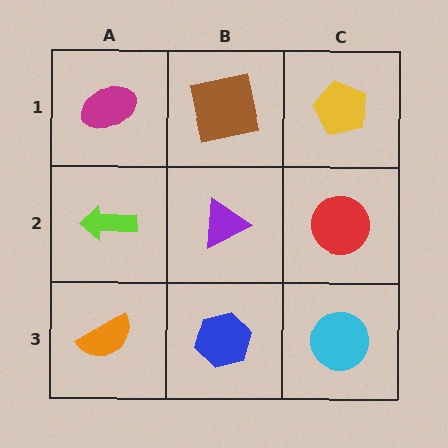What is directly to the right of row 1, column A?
A brown square.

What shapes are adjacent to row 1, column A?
A lime arrow (row 2, column A), a brown square (row 1, column B).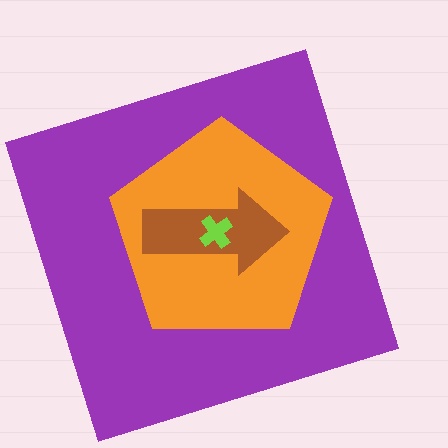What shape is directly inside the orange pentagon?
The brown arrow.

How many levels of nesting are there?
4.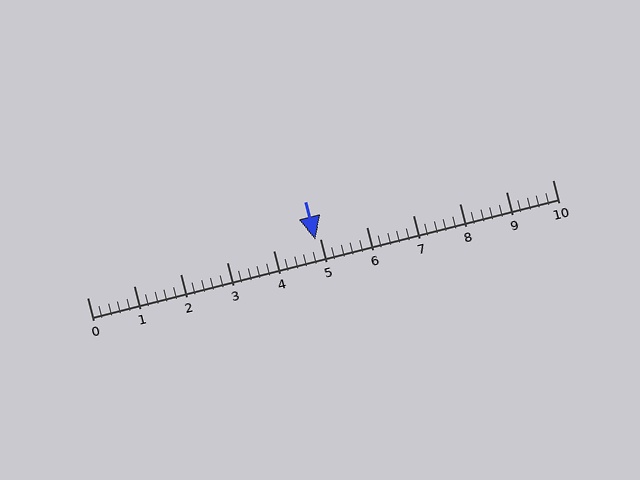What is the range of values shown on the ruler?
The ruler shows values from 0 to 10.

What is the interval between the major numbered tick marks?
The major tick marks are spaced 1 units apart.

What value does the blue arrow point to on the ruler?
The blue arrow points to approximately 4.9.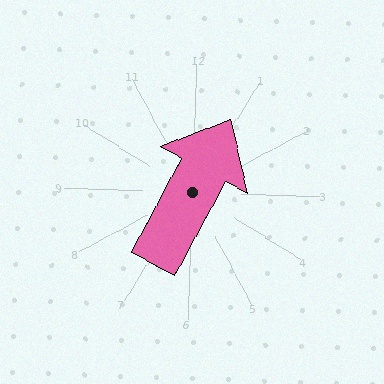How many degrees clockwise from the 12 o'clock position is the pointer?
Approximately 26 degrees.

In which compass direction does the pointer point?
Northeast.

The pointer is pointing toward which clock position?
Roughly 1 o'clock.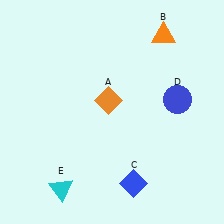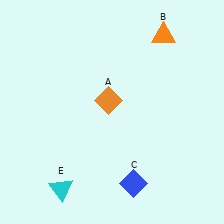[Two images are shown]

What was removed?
The blue circle (D) was removed in Image 2.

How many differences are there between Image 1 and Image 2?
There is 1 difference between the two images.